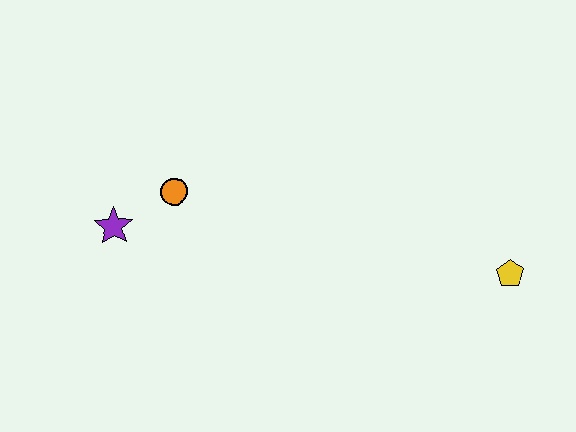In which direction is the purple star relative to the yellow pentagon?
The purple star is to the left of the yellow pentagon.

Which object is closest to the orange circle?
The purple star is closest to the orange circle.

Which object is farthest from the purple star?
The yellow pentagon is farthest from the purple star.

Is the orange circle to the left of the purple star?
No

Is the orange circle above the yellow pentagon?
Yes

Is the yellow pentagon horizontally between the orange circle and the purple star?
No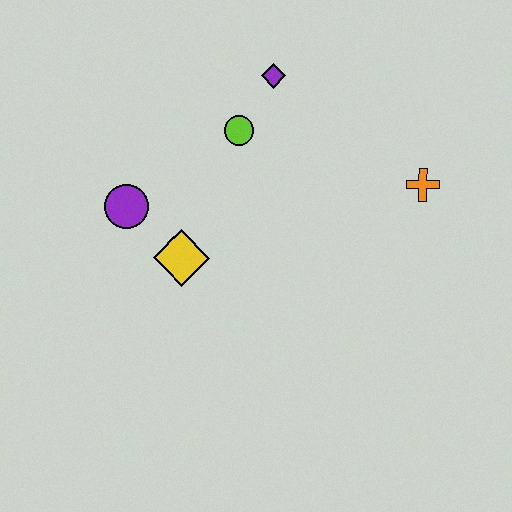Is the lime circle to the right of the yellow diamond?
Yes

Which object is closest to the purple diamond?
The lime circle is closest to the purple diamond.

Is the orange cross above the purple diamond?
No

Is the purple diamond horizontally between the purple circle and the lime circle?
No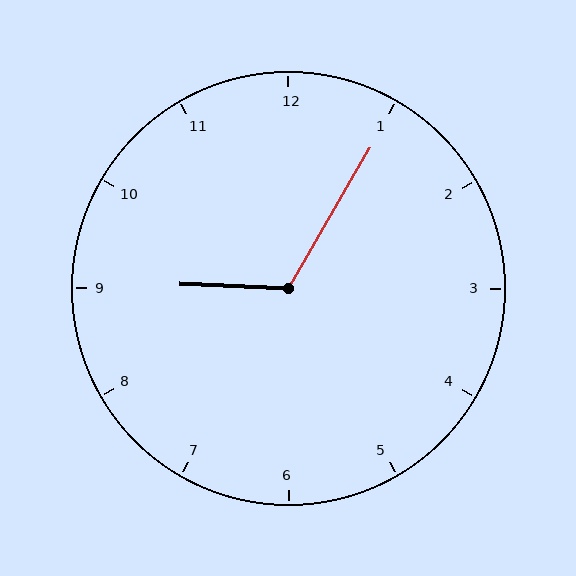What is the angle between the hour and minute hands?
Approximately 118 degrees.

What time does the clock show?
9:05.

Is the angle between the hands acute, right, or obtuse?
It is obtuse.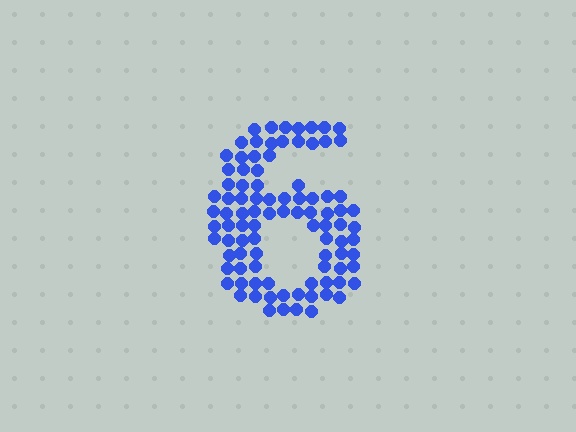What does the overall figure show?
The overall figure shows the digit 6.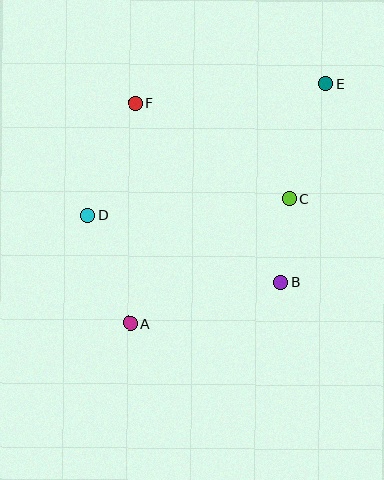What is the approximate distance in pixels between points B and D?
The distance between B and D is approximately 204 pixels.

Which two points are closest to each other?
Points B and C are closest to each other.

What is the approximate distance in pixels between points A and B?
The distance between A and B is approximately 156 pixels.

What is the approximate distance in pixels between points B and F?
The distance between B and F is approximately 231 pixels.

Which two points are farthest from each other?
Points A and E are farthest from each other.